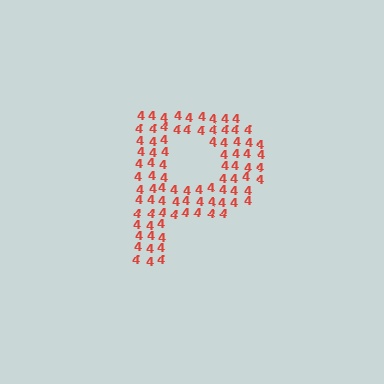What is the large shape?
The large shape is the letter P.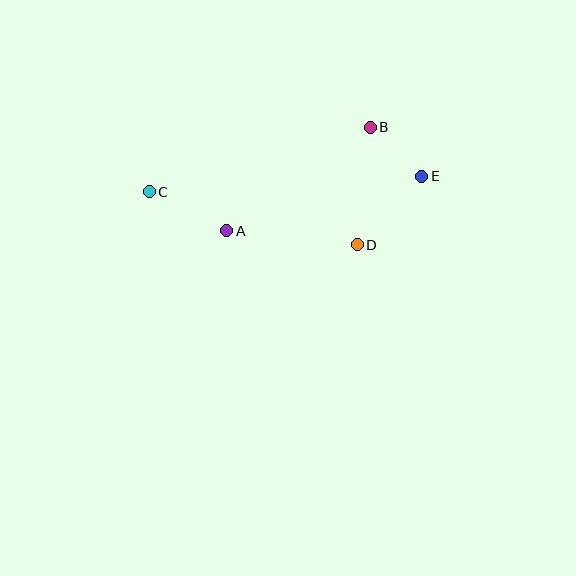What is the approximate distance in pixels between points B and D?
The distance between B and D is approximately 118 pixels.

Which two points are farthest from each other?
Points C and E are farthest from each other.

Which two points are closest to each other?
Points B and E are closest to each other.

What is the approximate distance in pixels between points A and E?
The distance between A and E is approximately 202 pixels.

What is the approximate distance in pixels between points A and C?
The distance between A and C is approximately 87 pixels.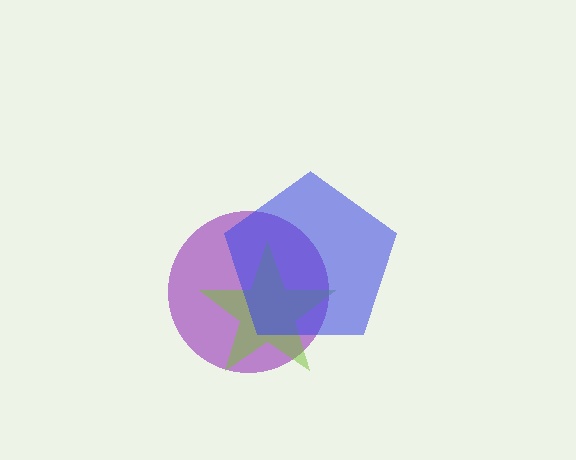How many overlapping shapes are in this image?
There are 3 overlapping shapes in the image.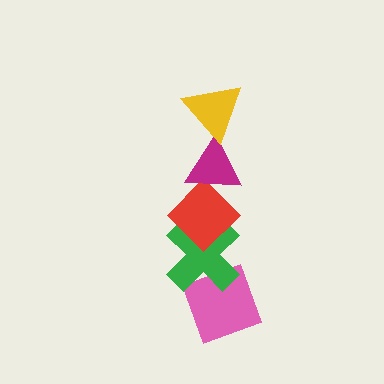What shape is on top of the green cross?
The red diamond is on top of the green cross.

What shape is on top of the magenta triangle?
The yellow triangle is on top of the magenta triangle.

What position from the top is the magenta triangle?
The magenta triangle is 2nd from the top.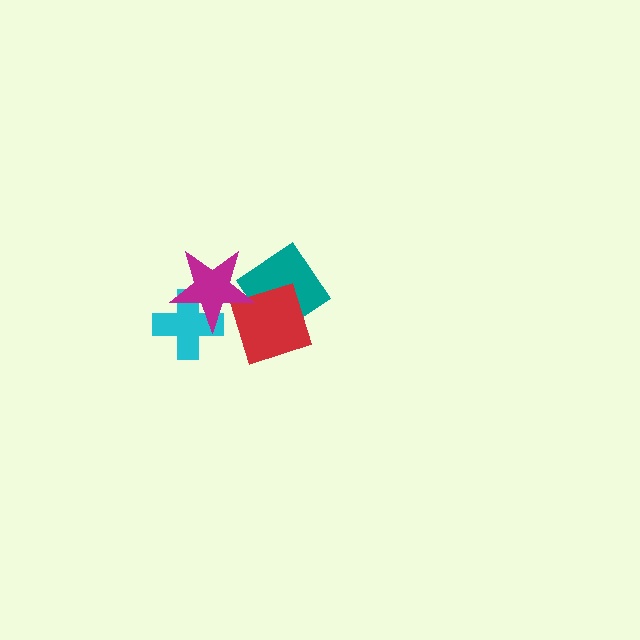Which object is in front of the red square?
The magenta star is in front of the red square.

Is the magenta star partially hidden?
No, no other shape covers it.